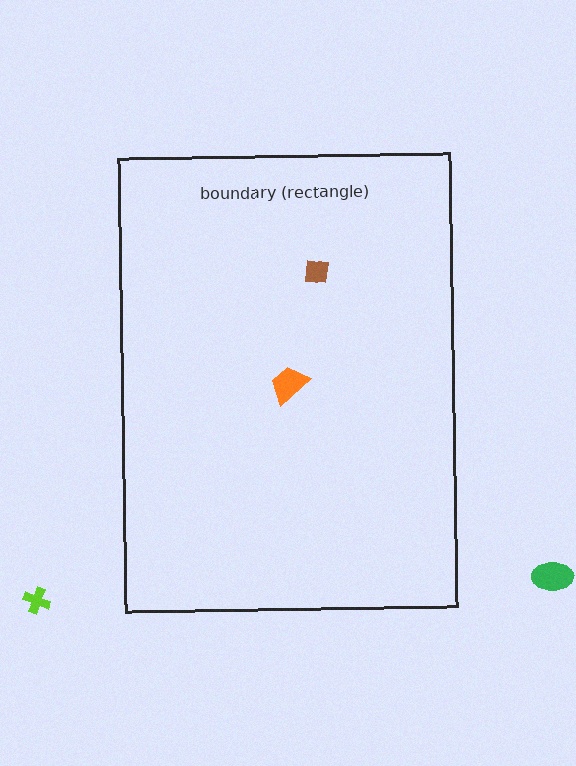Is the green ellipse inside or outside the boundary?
Outside.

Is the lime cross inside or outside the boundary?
Outside.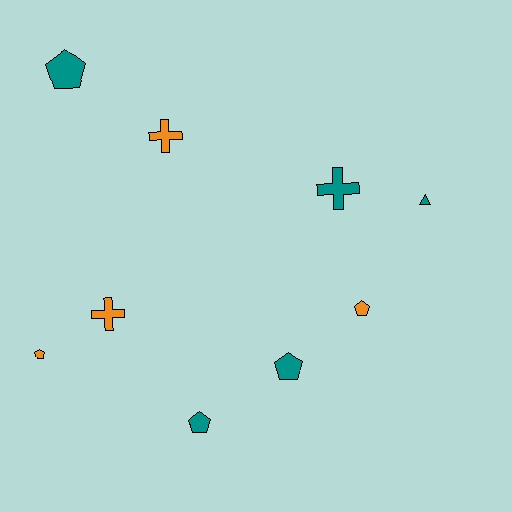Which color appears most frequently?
Teal, with 5 objects.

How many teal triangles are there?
There is 1 teal triangle.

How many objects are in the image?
There are 9 objects.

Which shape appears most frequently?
Pentagon, with 5 objects.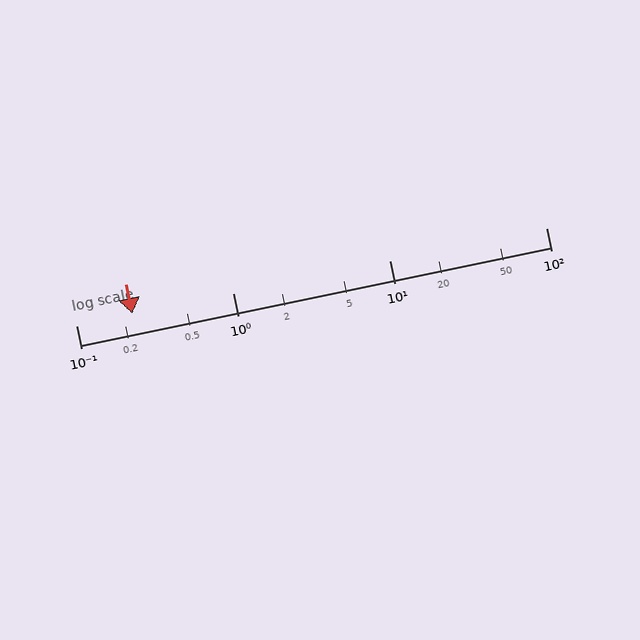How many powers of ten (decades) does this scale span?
The scale spans 3 decades, from 0.1 to 100.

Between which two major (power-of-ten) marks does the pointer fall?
The pointer is between 0.1 and 1.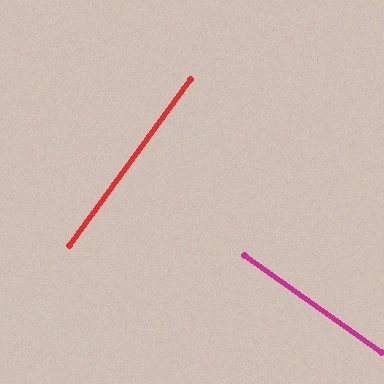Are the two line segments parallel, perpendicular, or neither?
Perpendicular — they meet at approximately 89°.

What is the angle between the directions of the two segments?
Approximately 89 degrees.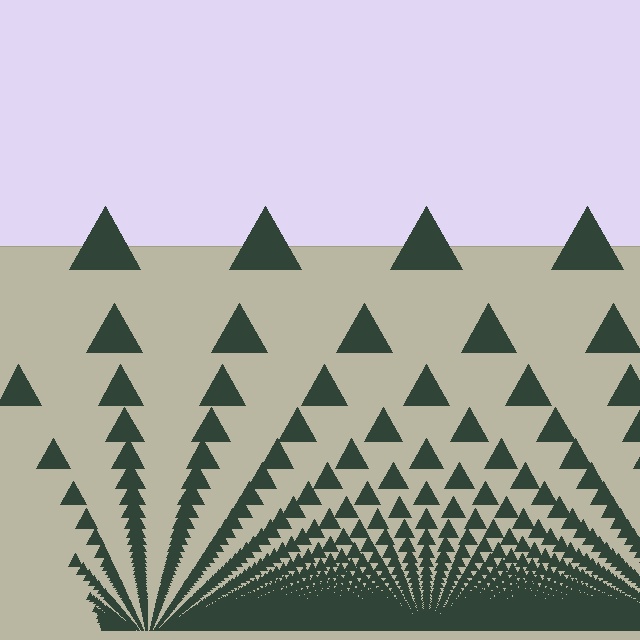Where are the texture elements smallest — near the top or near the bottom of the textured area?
Near the bottom.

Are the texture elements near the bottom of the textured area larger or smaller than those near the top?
Smaller. The gradient is inverted — elements near the bottom are smaller and denser.